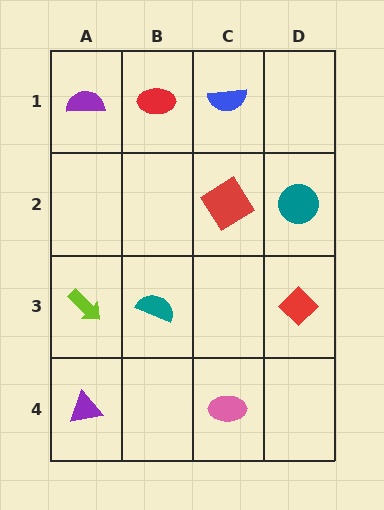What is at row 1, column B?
A red ellipse.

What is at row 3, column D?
A red diamond.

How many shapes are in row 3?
3 shapes.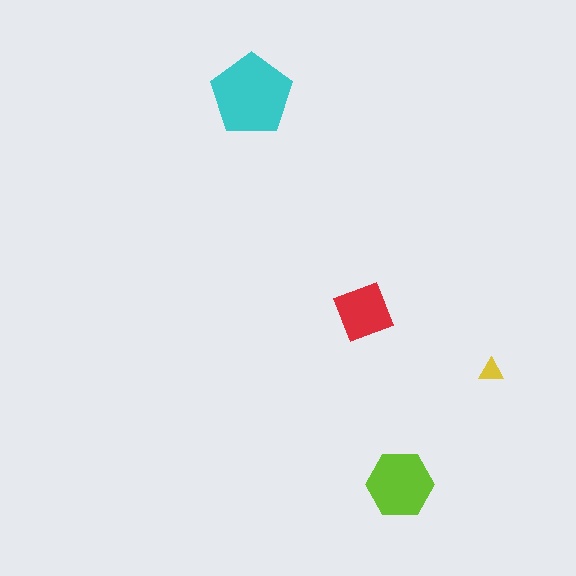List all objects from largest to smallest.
The cyan pentagon, the lime hexagon, the red square, the yellow triangle.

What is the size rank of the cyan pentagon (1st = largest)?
1st.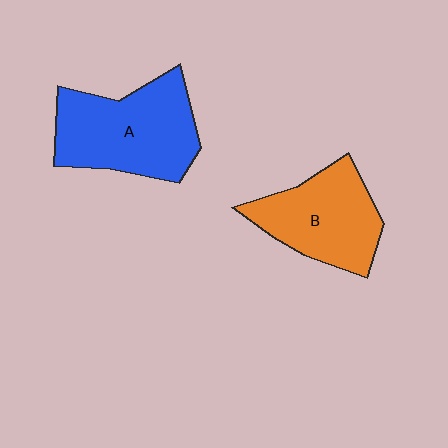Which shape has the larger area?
Shape A (blue).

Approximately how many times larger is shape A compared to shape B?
Approximately 1.2 times.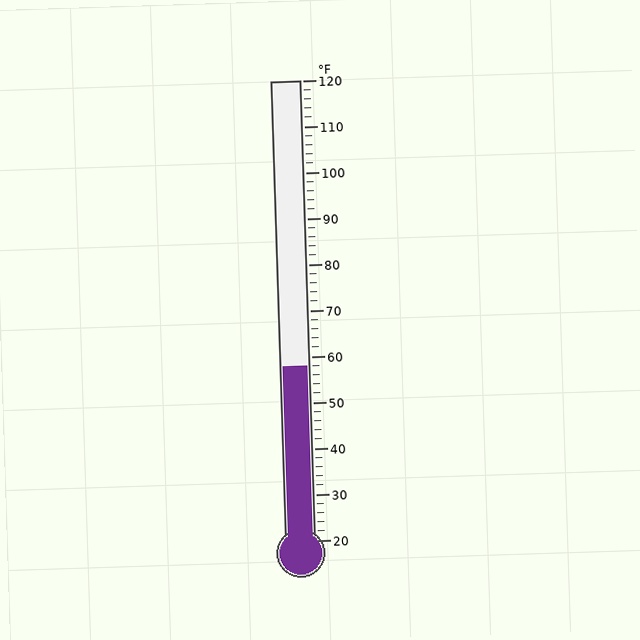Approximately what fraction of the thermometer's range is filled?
The thermometer is filled to approximately 40% of its range.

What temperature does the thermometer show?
The thermometer shows approximately 58°F.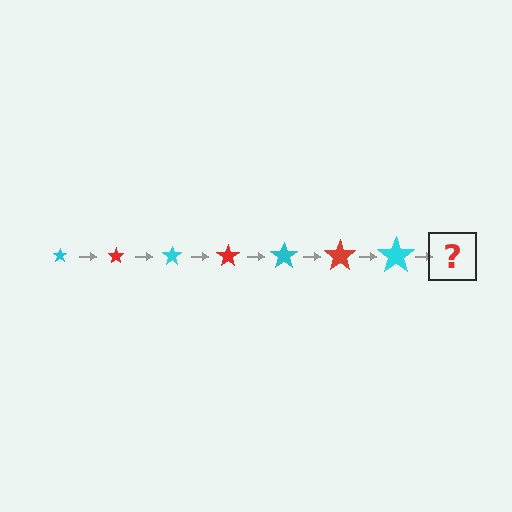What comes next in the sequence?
The next element should be a red star, larger than the previous one.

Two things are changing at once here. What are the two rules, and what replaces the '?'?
The two rules are that the star grows larger each step and the color cycles through cyan and red. The '?' should be a red star, larger than the previous one.